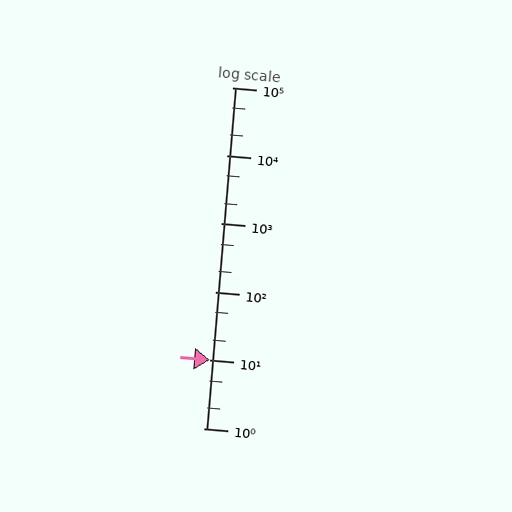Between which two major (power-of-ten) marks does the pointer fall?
The pointer is between 10 and 100.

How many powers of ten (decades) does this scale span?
The scale spans 5 decades, from 1 to 100000.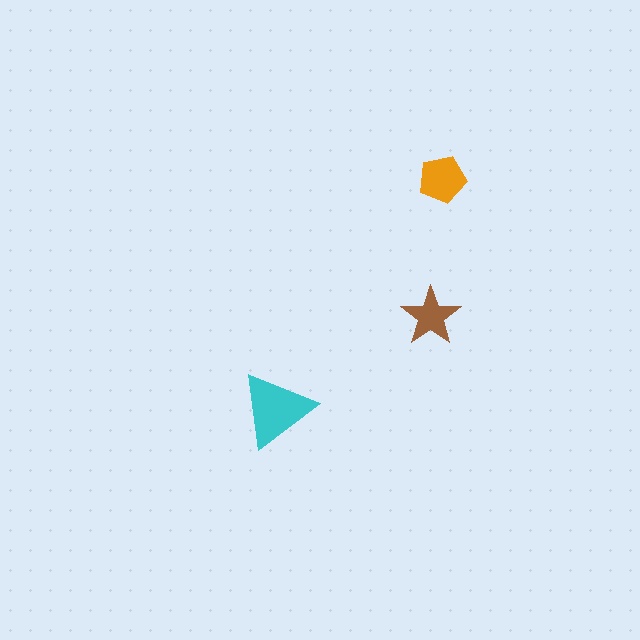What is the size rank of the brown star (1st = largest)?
3rd.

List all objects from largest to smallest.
The cyan triangle, the orange pentagon, the brown star.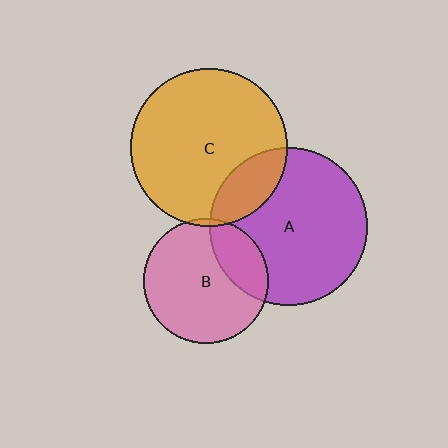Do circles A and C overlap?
Yes.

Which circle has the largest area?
Circle C (orange).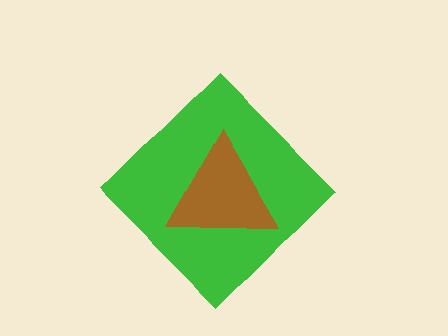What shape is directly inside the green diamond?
The brown triangle.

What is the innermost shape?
The brown triangle.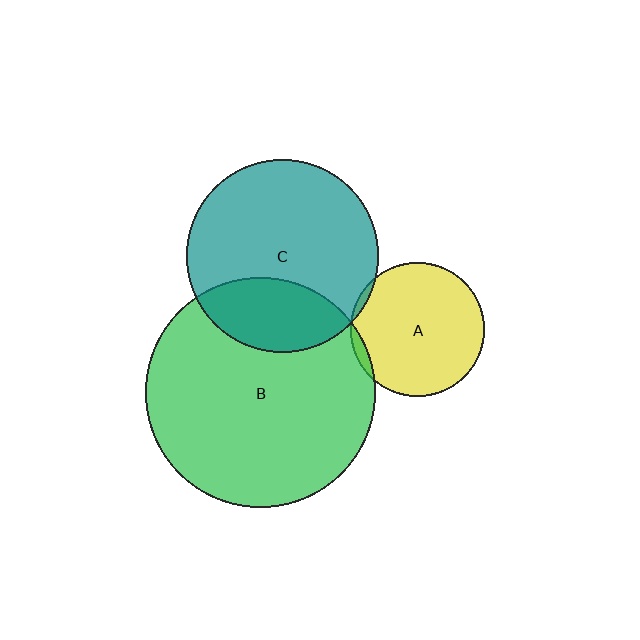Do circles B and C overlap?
Yes.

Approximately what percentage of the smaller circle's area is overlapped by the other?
Approximately 25%.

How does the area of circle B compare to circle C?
Approximately 1.4 times.